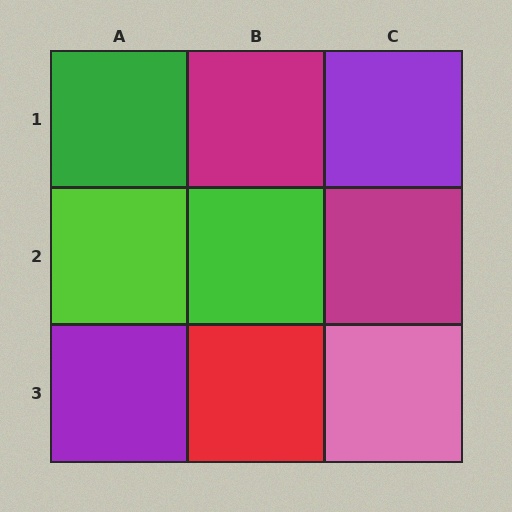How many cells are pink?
1 cell is pink.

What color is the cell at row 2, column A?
Lime.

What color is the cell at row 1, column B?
Magenta.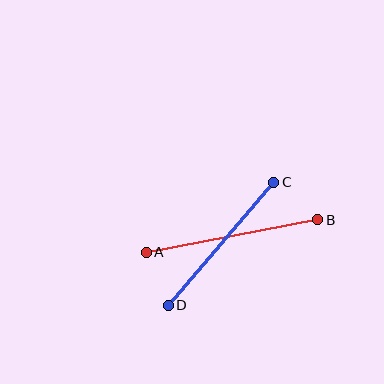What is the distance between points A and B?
The distance is approximately 174 pixels.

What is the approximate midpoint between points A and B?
The midpoint is at approximately (232, 236) pixels.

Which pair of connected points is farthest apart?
Points A and B are farthest apart.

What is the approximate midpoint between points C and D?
The midpoint is at approximately (221, 244) pixels.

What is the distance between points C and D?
The distance is approximately 162 pixels.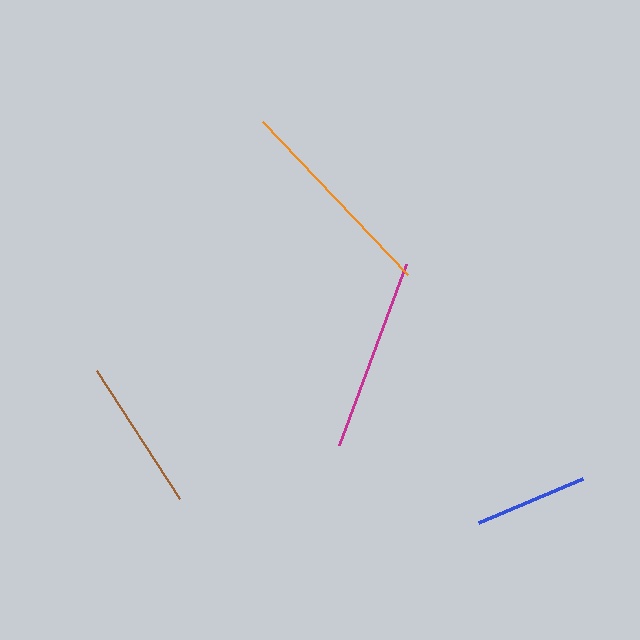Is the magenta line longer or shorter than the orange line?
The orange line is longer than the magenta line.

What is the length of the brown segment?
The brown segment is approximately 153 pixels long.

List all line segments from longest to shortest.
From longest to shortest: orange, magenta, brown, blue.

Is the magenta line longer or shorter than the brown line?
The magenta line is longer than the brown line.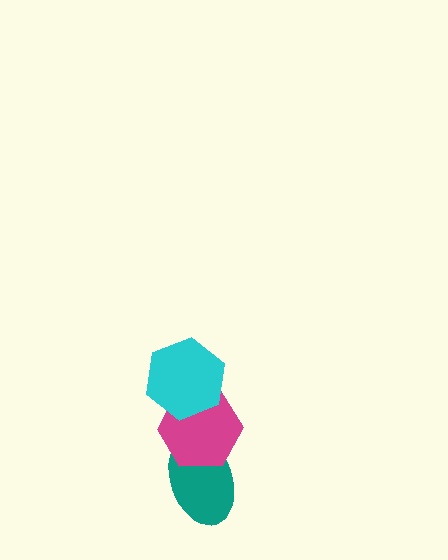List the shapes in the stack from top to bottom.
From top to bottom: the cyan hexagon, the magenta hexagon, the teal ellipse.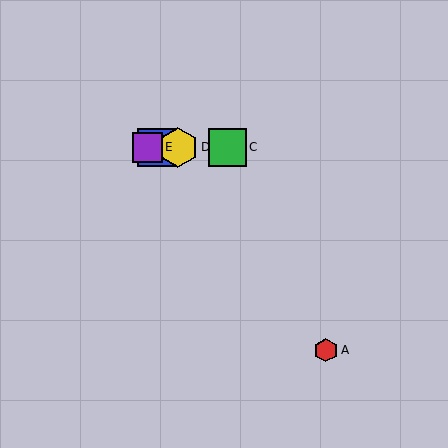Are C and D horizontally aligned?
Yes, both are at y≈147.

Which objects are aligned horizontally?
Objects B, C, D, E are aligned horizontally.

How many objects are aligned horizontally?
4 objects (B, C, D, E) are aligned horizontally.